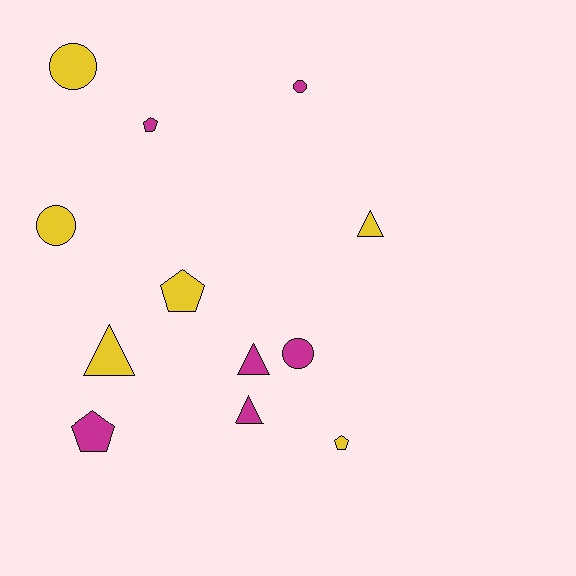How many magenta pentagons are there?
There are 2 magenta pentagons.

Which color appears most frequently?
Magenta, with 6 objects.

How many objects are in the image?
There are 12 objects.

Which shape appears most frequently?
Triangle, with 4 objects.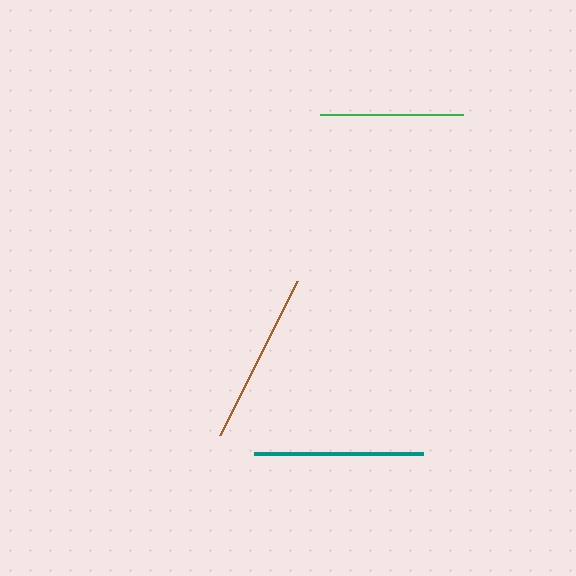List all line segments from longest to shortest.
From longest to shortest: brown, teal, green.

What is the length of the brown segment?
The brown segment is approximately 172 pixels long.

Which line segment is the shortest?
The green line is the shortest at approximately 143 pixels.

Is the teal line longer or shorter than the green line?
The teal line is longer than the green line.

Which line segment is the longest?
The brown line is the longest at approximately 172 pixels.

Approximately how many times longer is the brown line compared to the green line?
The brown line is approximately 1.2 times the length of the green line.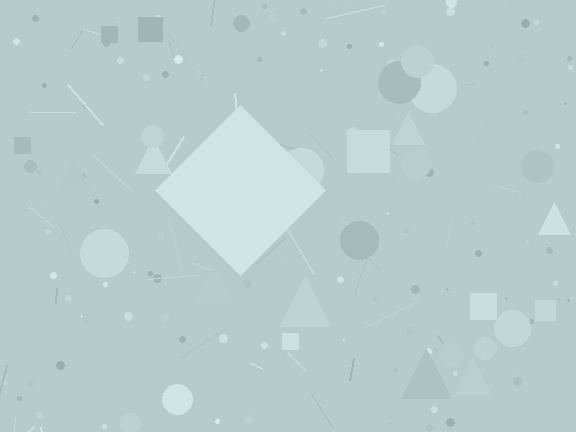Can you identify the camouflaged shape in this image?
The camouflaged shape is a diamond.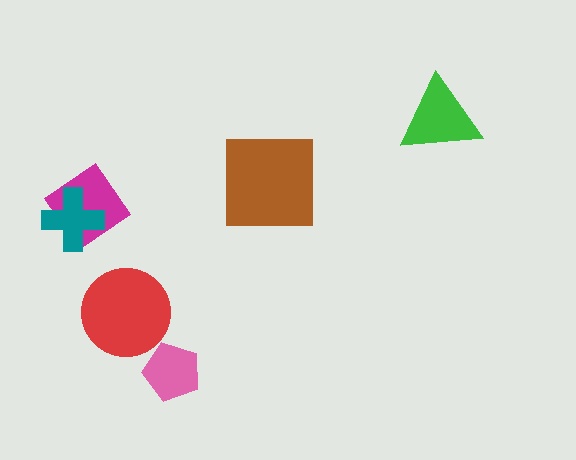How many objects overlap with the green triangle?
0 objects overlap with the green triangle.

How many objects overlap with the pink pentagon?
0 objects overlap with the pink pentagon.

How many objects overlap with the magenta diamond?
1 object overlaps with the magenta diamond.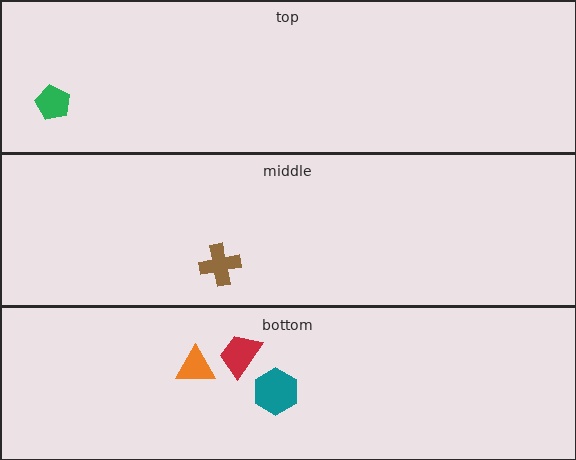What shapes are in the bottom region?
The teal hexagon, the red trapezoid, the orange triangle.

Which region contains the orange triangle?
The bottom region.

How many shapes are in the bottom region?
3.